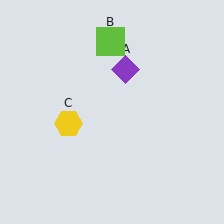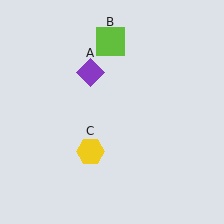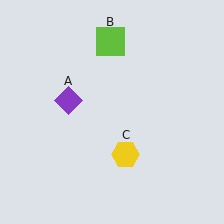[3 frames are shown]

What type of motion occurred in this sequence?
The purple diamond (object A), yellow hexagon (object C) rotated counterclockwise around the center of the scene.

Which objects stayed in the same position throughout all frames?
Lime square (object B) remained stationary.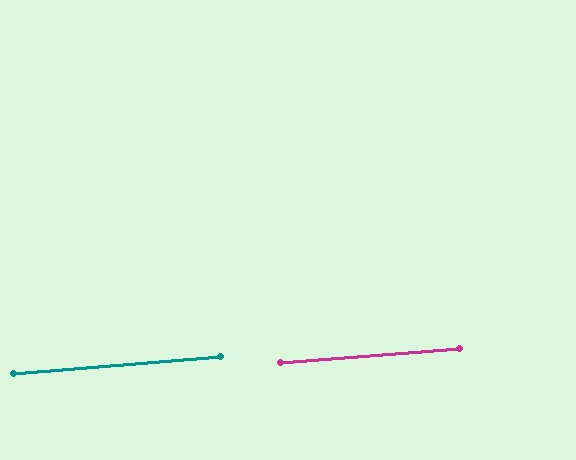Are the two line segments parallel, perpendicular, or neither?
Parallel — their directions differ by only 0.4°.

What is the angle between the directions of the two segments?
Approximately 0 degrees.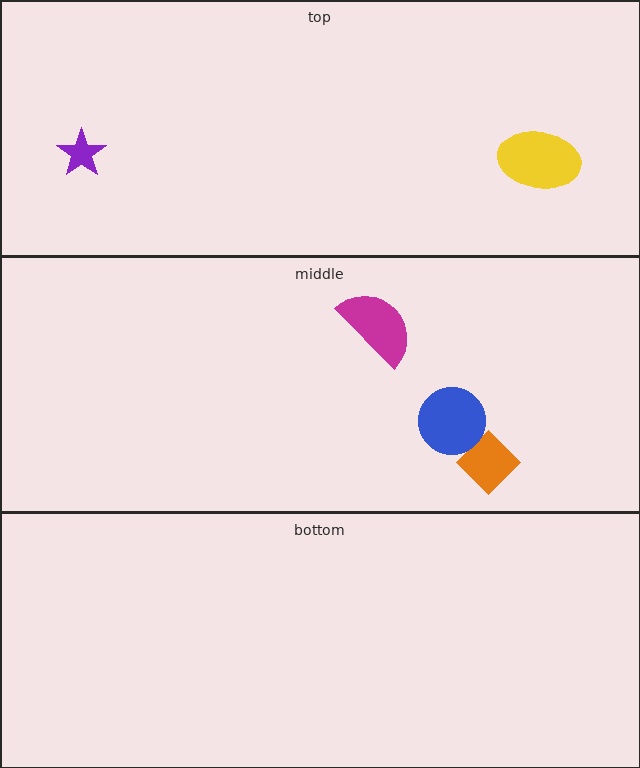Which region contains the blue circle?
The middle region.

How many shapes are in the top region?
2.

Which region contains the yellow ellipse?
The top region.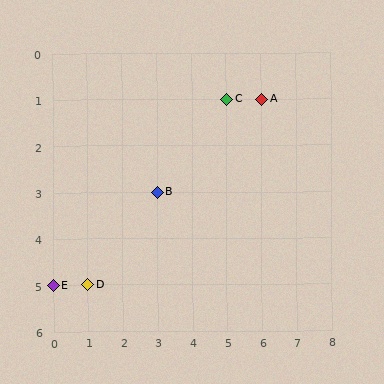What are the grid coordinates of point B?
Point B is at grid coordinates (3, 3).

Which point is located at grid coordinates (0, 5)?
Point E is at (0, 5).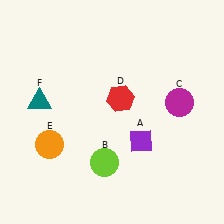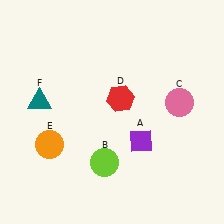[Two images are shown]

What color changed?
The circle (C) changed from magenta in Image 1 to pink in Image 2.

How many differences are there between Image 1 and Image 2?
There is 1 difference between the two images.